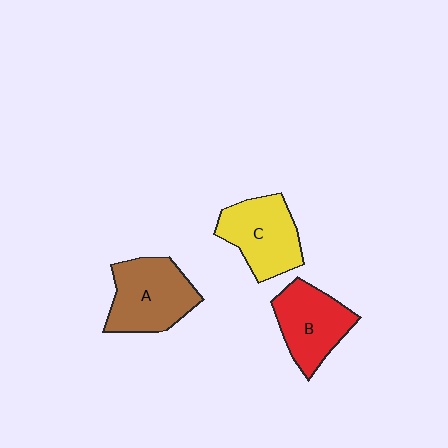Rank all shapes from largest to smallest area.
From largest to smallest: A (brown), C (yellow), B (red).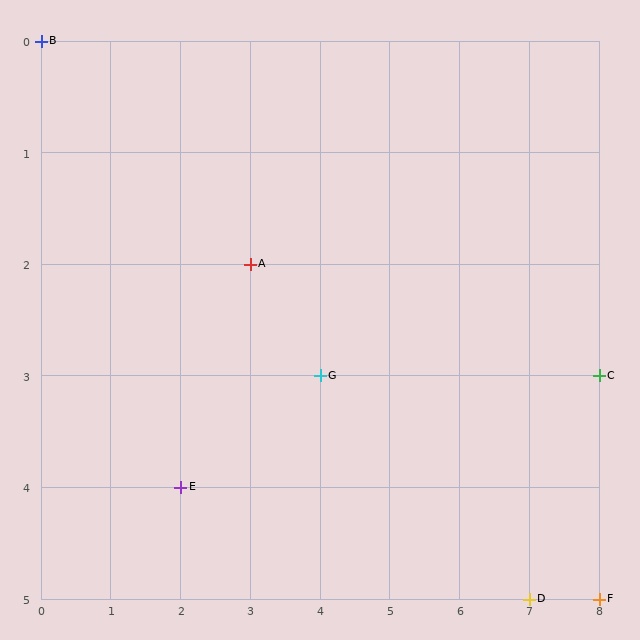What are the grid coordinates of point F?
Point F is at grid coordinates (8, 5).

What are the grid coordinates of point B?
Point B is at grid coordinates (0, 0).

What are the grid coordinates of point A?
Point A is at grid coordinates (3, 2).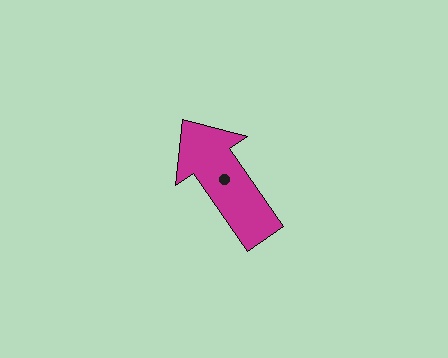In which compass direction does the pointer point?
Northwest.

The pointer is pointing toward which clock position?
Roughly 11 o'clock.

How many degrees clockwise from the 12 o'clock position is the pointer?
Approximately 325 degrees.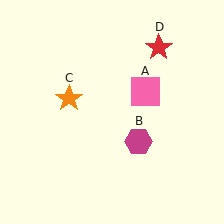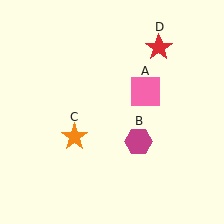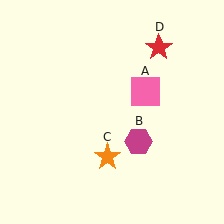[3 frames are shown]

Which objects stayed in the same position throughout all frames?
Pink square (object A) and magenta hexagon (object B) and red star (object D) remained stationary.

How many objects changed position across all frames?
1 object changed position: orange star (object C).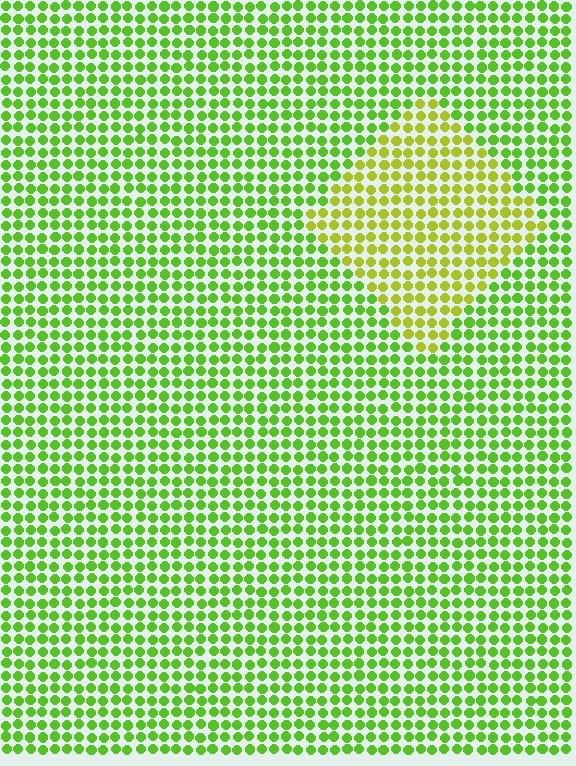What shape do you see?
I see a diamond.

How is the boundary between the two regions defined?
The boundary is defined purely by a slight shift in hue (about 32 degrees). Spacing, size, and orientation are identical on both sides.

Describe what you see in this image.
The image is filled with small lime elements in a uniform arrangement. A diamond-shaped region is visible where the elements are tinted to a slightly different hue, forming a subtle color boundary.